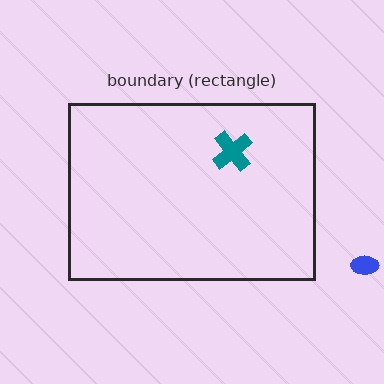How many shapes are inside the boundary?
1 inside, 1 outside.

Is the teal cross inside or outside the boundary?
Inside.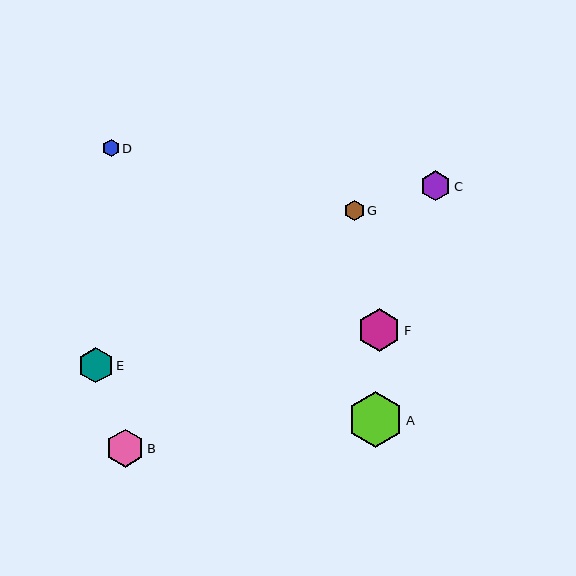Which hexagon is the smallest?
Hexagon D is the smallest with a size of approximately 17 pixels.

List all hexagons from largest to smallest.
From largest to smallest: A, F, B, E, C, G, D.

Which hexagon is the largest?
Hexagon A is the largest with a size of approximately 56 pixels.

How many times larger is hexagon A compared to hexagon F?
Hexagon A is approximately 1.3 times the size of hexagon F.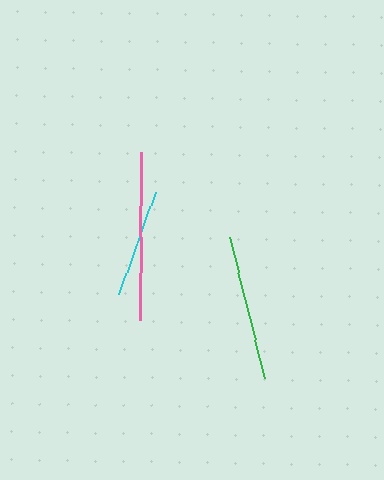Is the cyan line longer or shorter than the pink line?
The pink line is longer than the cyan line.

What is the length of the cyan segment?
The cyan segment is approximately 108 pixels long.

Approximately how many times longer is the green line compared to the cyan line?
The green line is approximately 1.4 times the length of the cyan line.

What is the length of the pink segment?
The pink segment is approximately 167 pixels long.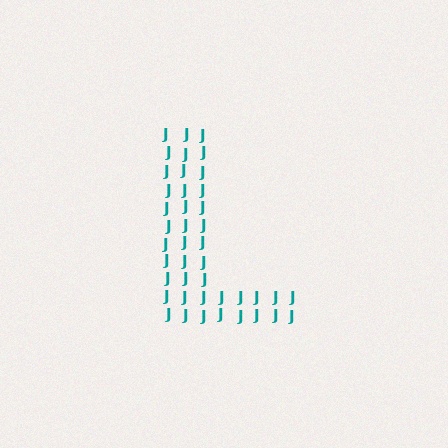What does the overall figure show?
The overall figure shows the letter L.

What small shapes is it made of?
It is made of small letter J's.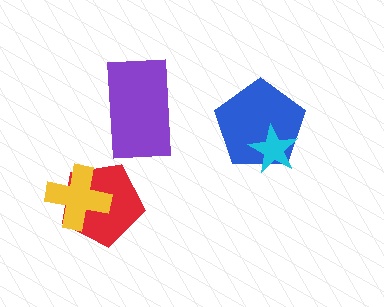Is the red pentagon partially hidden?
Yes, it is partially covered by another shape.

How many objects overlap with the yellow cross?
1 object overlaps with the yellow cross.